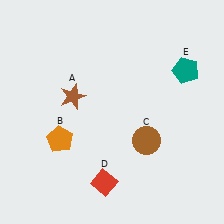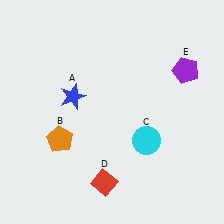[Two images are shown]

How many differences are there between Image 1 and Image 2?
There are 3 differences between the two images.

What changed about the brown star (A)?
In Image 1, A is brown. In Image 2, it changed to blue.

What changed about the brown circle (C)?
In Image 1, C is brown. In Image 2, it changed to cyan.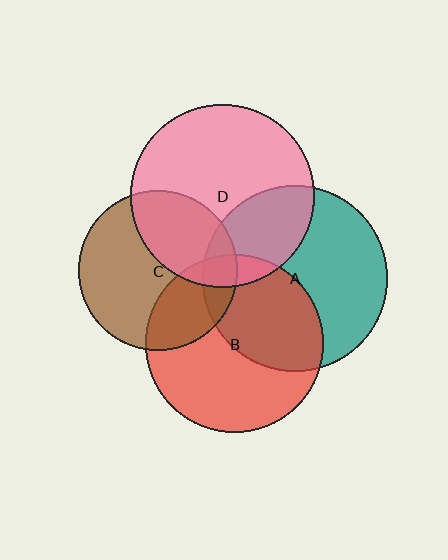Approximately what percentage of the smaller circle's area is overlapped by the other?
Approximately 30%.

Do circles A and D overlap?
Yes.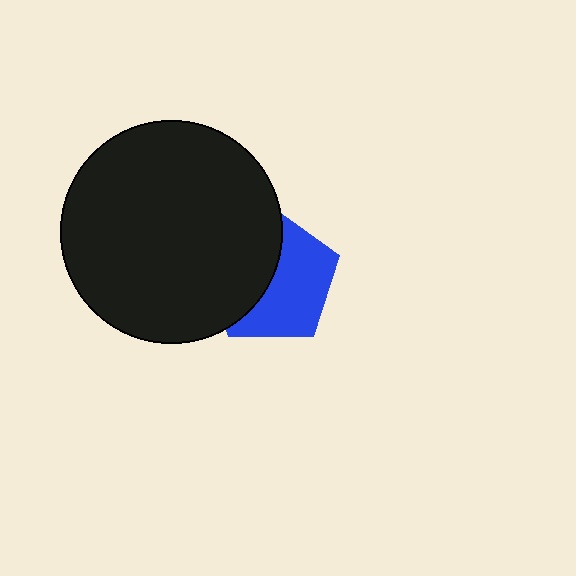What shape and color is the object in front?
The object in front is a black circle.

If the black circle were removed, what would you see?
You would see the complete blue pentagon.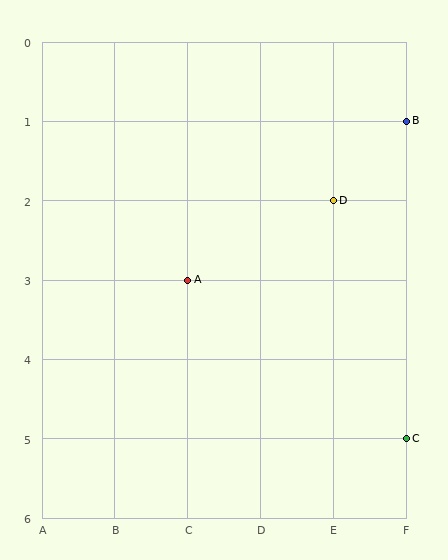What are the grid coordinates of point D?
Point D is at grid coordinates (E, 2).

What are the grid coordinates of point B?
Point B is at grid coordinates (F, 1).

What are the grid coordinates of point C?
Point C is at grid coordinates (F, 5).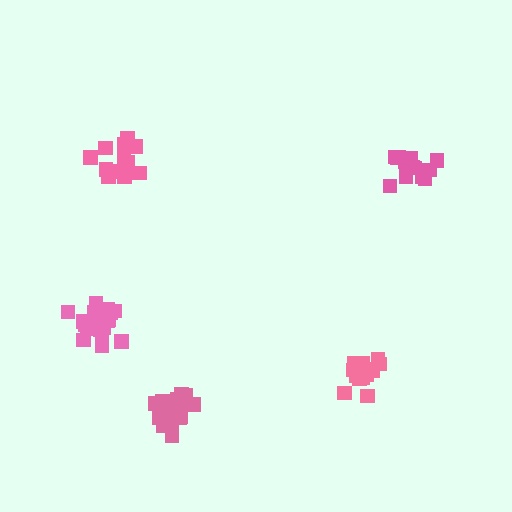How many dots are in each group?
Group 1: 20 dots, Group 2: 15 dots, Group 3: 17 dots, Group 4: 15 dots, Group 5: 20 dots (87 total).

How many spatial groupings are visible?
There are 5 spatial groupings.